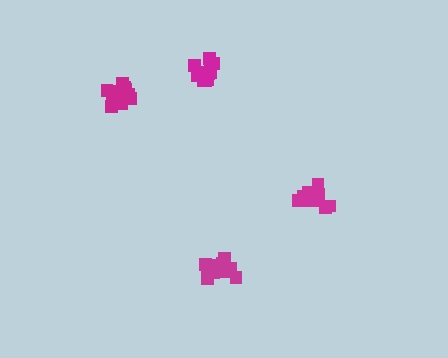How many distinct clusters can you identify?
There are 4 distinct clusters.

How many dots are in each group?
Group 1: 13 dots, Group 2: 18 dots, Group 3: 17 dots, Group 4: 13 dots (61 total).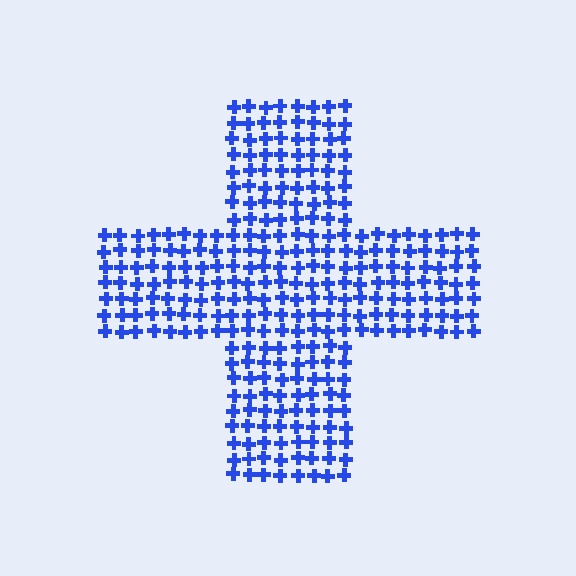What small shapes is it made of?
It is made of small crosses.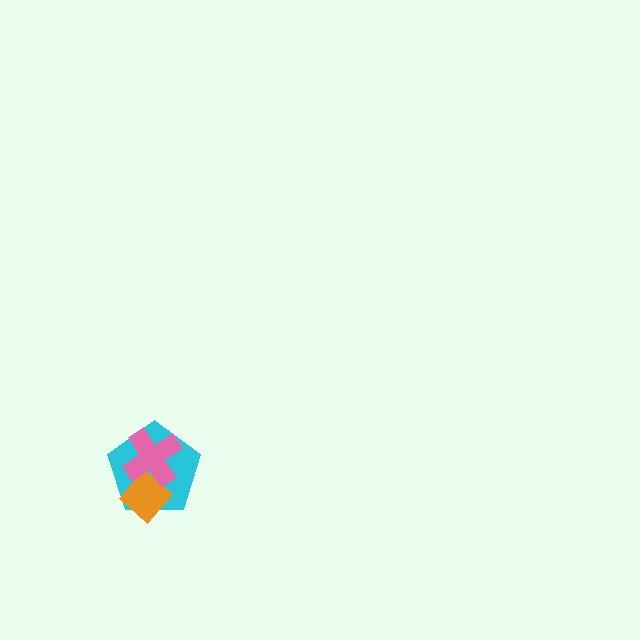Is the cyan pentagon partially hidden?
Yes, it is partially covered by another shape.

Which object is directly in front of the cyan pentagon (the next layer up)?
The orange diamond is directly in front of the cyan pentagon.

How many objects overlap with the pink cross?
2 objects overlap with the pink cross.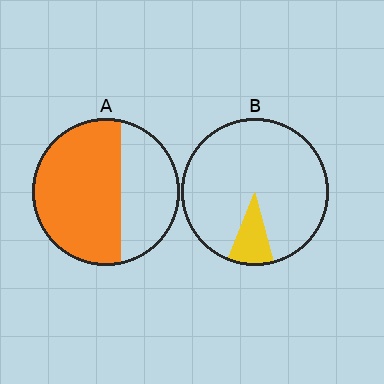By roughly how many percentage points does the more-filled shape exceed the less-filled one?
By roughly 50 percentage points (A over B).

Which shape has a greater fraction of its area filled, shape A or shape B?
Shape A.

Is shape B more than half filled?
No.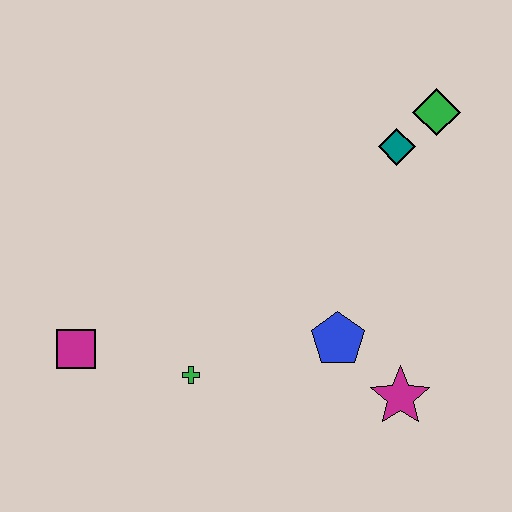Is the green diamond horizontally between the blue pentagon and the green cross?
No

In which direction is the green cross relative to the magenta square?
The green cross is to the right of the magenta square.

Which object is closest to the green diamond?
The teal diamond is closest to the green diamond.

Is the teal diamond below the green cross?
No